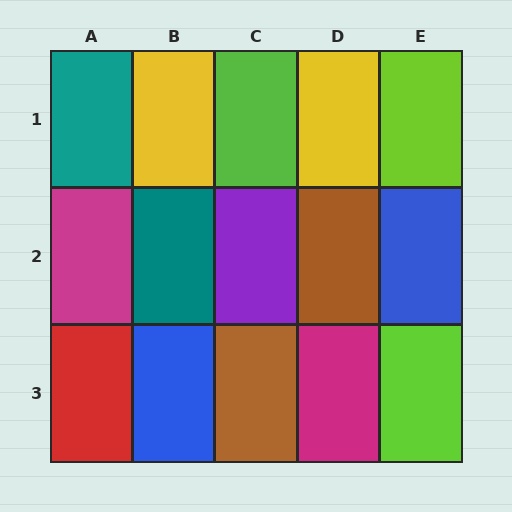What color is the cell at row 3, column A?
Red.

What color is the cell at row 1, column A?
Teal.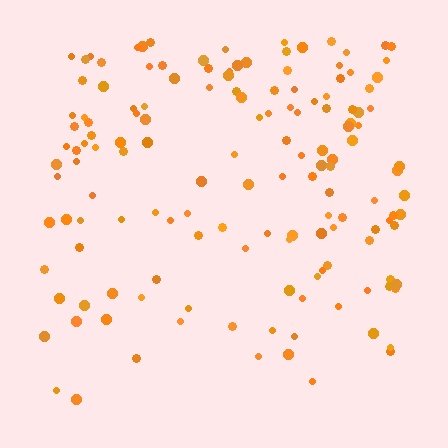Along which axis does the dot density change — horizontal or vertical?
Vertical.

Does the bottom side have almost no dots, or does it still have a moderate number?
Still a moderate number, just noticeably fewer than the top.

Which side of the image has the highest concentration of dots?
The top.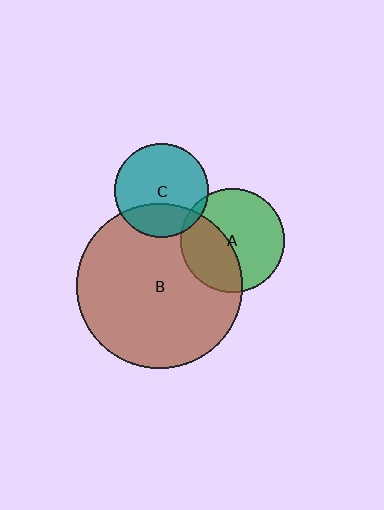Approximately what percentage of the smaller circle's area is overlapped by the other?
Approximately 40%.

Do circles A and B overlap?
Yes.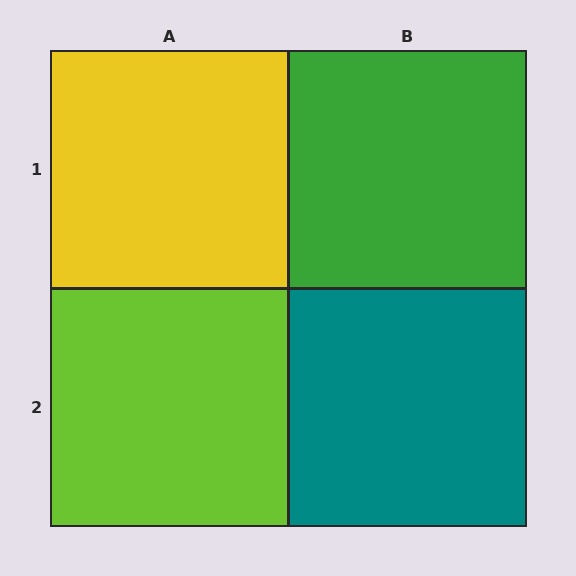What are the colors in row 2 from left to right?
Lime, teal.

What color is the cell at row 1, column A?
Yellow.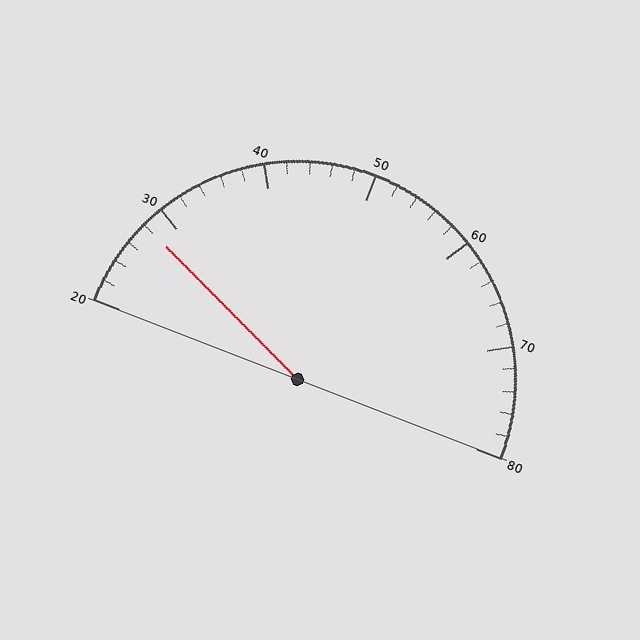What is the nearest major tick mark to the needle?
The nearest major tick mark is 30.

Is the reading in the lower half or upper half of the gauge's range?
The reading is in the lower half of the range (20 to 80).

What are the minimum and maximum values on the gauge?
The gauge ranges from 20 to 80.